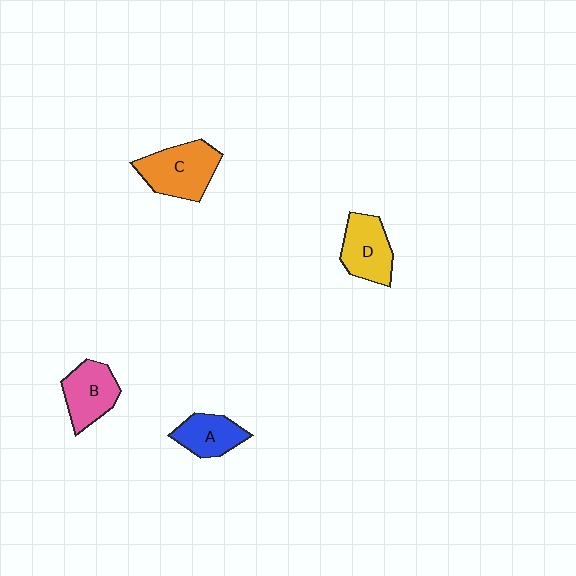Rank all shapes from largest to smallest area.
From largest to smallest: C (orange), D (yellow), B (pink), A (blue).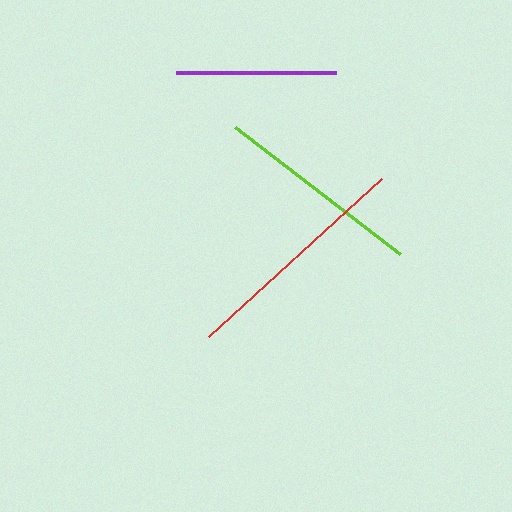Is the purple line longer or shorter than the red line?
The red line is longer than the purple line.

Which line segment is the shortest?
The purple line is the shortest at approximately 160 pixels.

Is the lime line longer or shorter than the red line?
The red line is longer than the lime line.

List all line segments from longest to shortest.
From longest to shortest: red, lime, purple.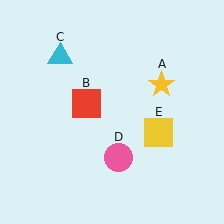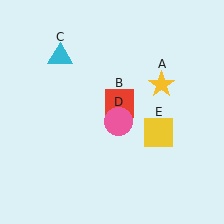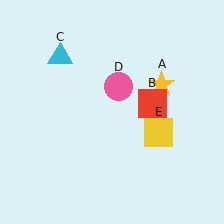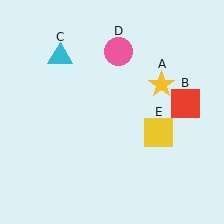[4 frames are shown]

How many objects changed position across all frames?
2 objects changed position: red square (object B), pink circle (object D).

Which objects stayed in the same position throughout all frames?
Yellow star (object A) and cyan triangle (object C) and yellow square (object E) remained stationary.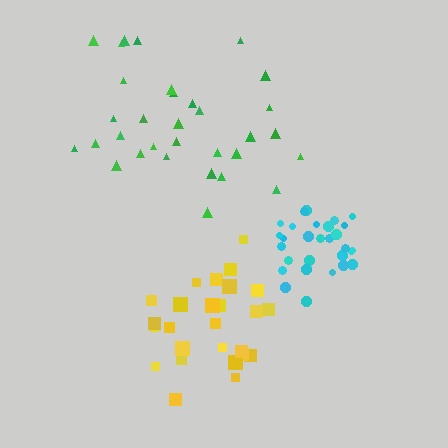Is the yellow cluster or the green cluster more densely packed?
Yellow.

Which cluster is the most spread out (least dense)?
Green.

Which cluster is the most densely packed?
Cyan.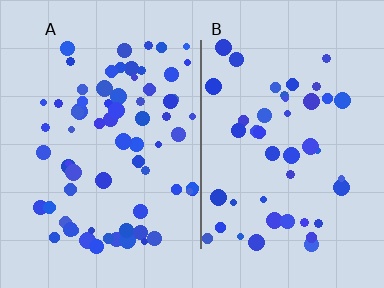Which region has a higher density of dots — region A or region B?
A (the left).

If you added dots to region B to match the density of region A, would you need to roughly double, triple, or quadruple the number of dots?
Approximately double.